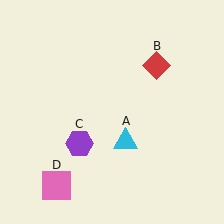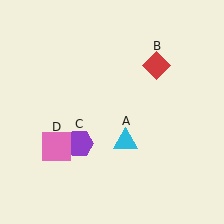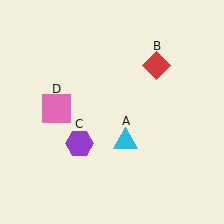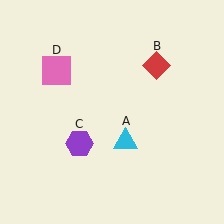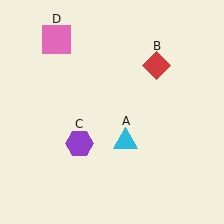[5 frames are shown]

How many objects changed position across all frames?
1 object changed position: pink square (object D).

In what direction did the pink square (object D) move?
The pink square (object D) moved up.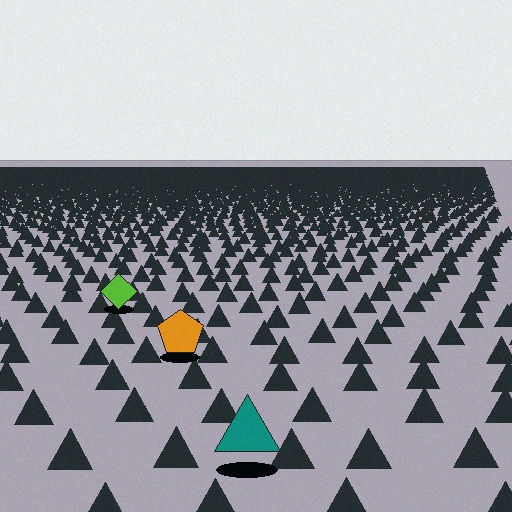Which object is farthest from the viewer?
The lime diamond is farthest from the viewer. It appears smaller and the ground texture around it is denser.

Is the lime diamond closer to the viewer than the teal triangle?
No. The teal triangle is closer — you can tell from the texture gradient: the ground texture is coarser near it.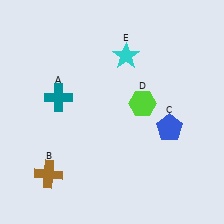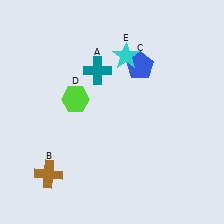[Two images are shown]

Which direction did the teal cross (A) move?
The teal cross (A) moved right.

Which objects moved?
The objects that moved are: the teal cross (A), the blue pentagon (C), the lime hexagon (D).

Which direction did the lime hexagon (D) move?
The lime hexagon (D) moved left.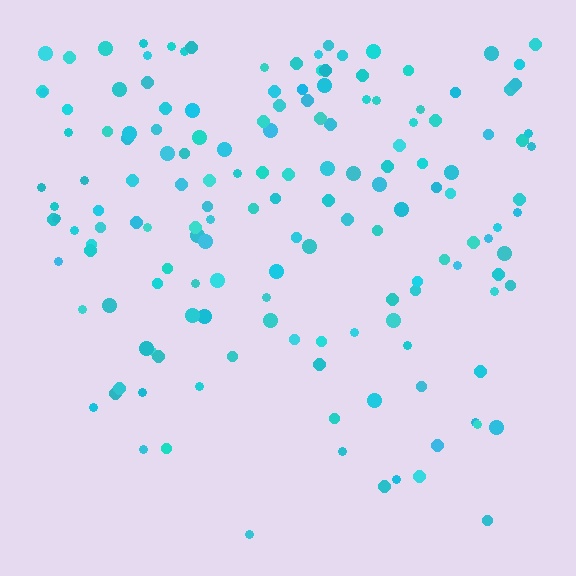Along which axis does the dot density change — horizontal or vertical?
Vertical.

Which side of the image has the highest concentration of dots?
The top.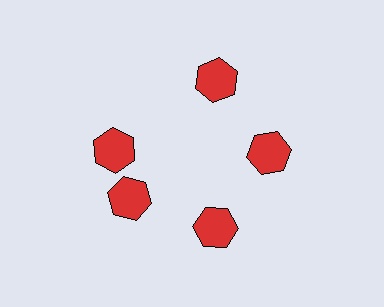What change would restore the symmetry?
The symmetry would be restored by rotating it back into even spacing with its neighbors so that all 5 hexagons sit at equal angles and equal distance from the center.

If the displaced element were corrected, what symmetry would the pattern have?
It would have 5-fold rotational symmetry — the pattern would map onto itself every 72 degrees.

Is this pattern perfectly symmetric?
No. The 5 red hexagons are arranged in a ring, but one element near the 10 o'clock position is rotated out of alignment along the ring, breaking the 5-fold rotational symmetry.